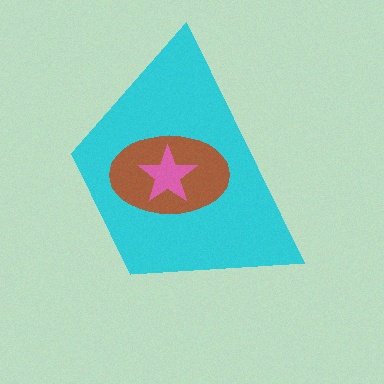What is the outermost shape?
The cyan trapezoid.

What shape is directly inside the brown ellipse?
The pink star.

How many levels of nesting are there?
3.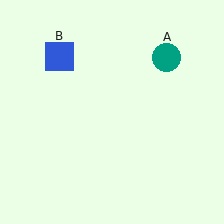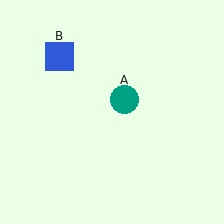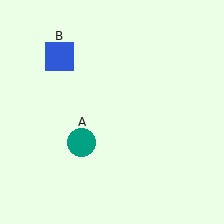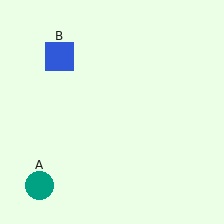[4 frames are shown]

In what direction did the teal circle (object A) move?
The teal circle (object A) moved down and to the left.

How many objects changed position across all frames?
1 object changed position: teal circle (object A).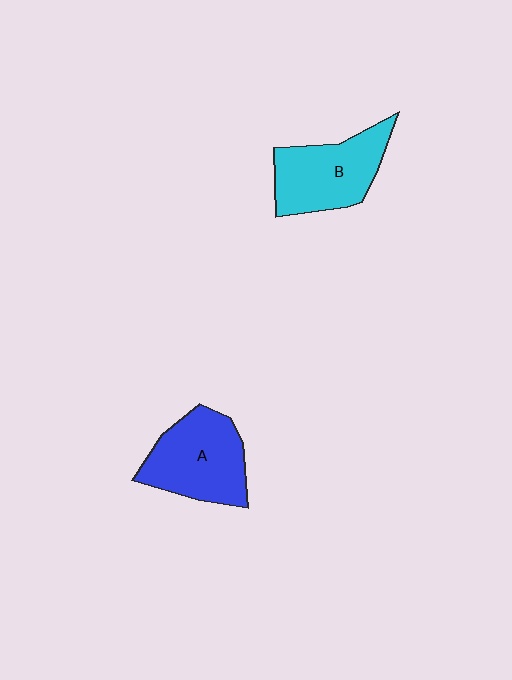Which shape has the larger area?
Shape A (blue).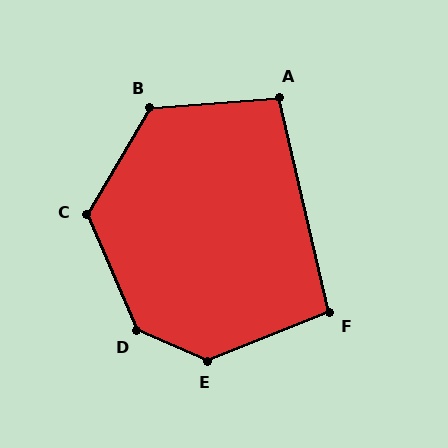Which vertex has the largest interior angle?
D, at approximately 137 degrees.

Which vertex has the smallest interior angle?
F, at approximately 98 degrees.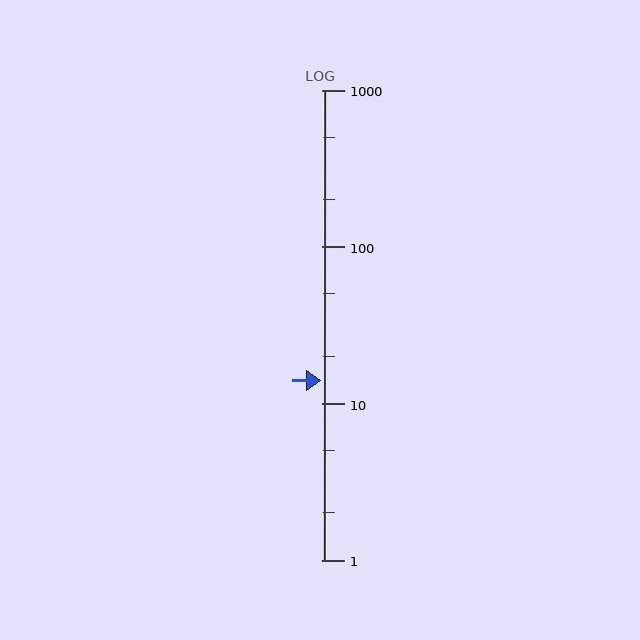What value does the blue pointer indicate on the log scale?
The pointer indicates approximately 14.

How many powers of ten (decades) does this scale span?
The scale spans 3 decades, from 1 to 1000.